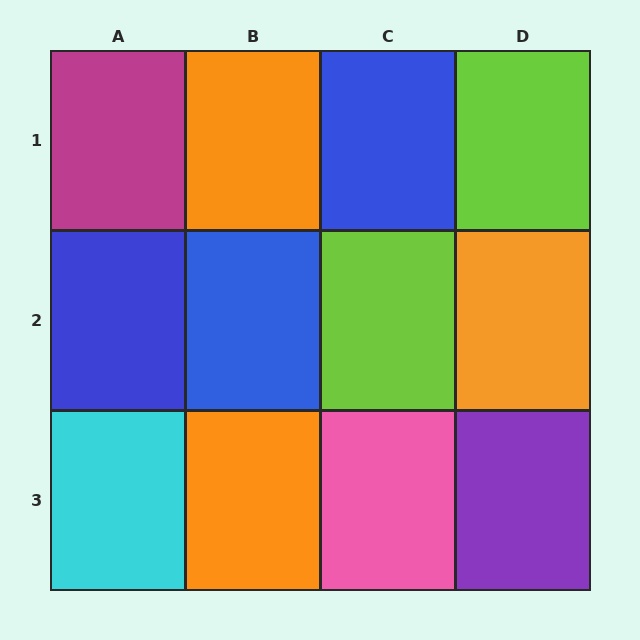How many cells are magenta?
1 cell is magenta.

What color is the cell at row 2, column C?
Lime.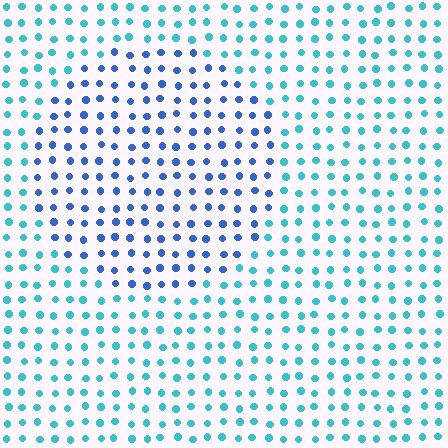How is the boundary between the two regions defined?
The boundary is defined purely by a slight shift in hue (about 37 degrees). Spacing, size, and orientation are identical on both sides.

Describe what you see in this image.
The image is filled with small cyan elements in a uniform arrangement. A circle-shaped region is visible where the elements are tinted to a slightly different hue, forming a subtle color boundary.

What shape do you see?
I see a circle.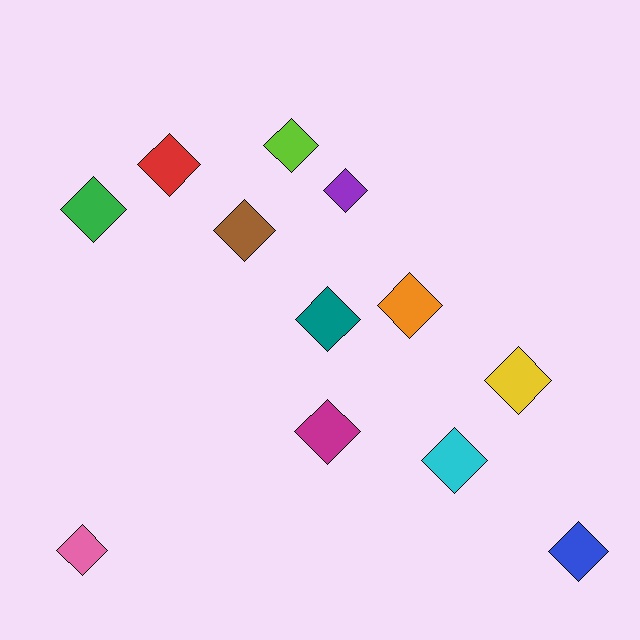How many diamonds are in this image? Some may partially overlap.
There are 12 diamonds.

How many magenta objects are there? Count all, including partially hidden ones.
There is 1 magenta object.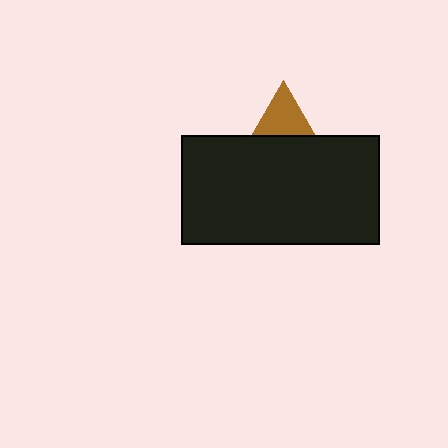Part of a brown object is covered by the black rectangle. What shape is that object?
It is a triangle.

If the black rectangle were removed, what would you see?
You would see the complete brown triangle.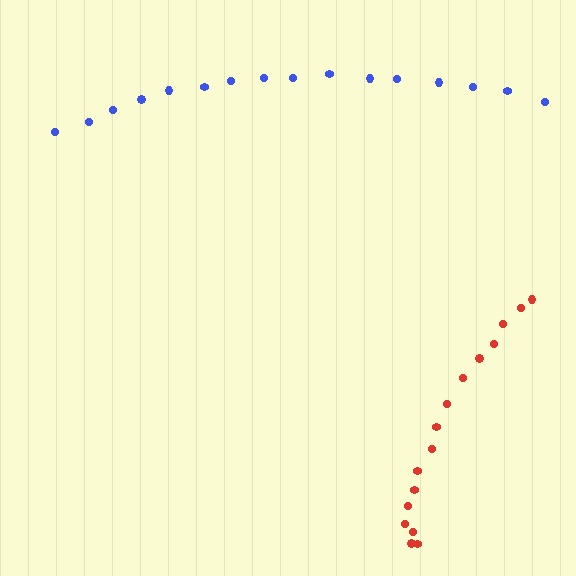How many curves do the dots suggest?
There are 2 distinct paths.